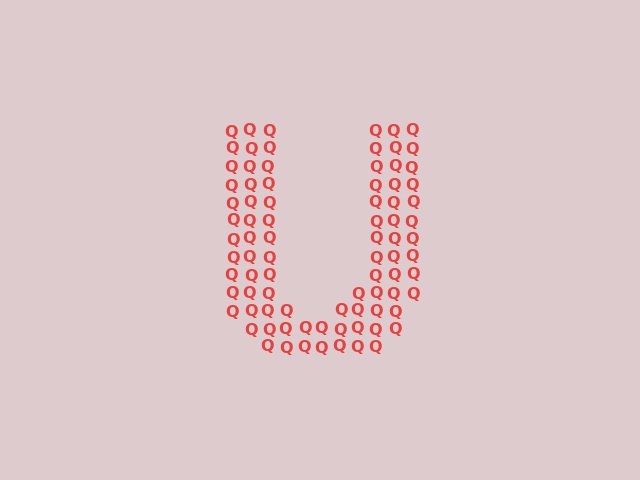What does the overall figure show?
The overall figure shows the letter U.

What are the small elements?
The small elements are letter Q's.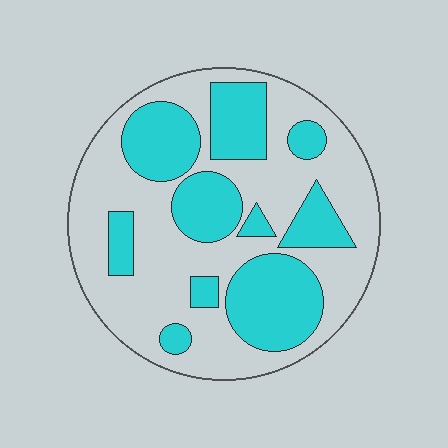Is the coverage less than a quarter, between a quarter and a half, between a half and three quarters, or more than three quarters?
Between a quarter and a half.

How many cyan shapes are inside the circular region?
10.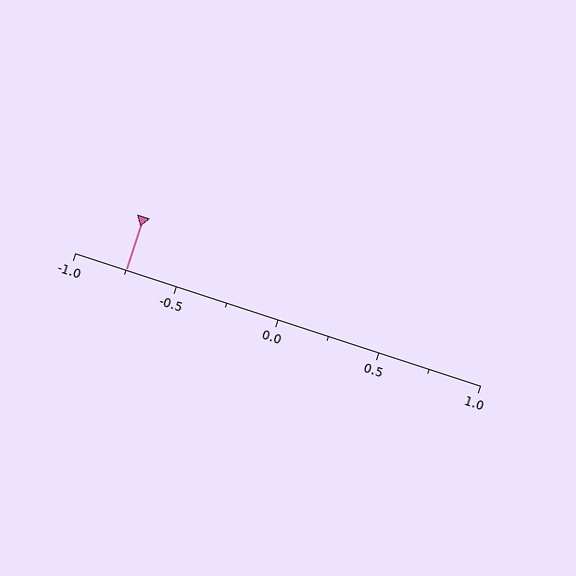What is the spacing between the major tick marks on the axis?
The major ticks are spaced 0.5 apart.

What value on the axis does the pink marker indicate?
The marker indicates approximately -0.75.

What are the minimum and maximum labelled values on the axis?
The axis runs from -1.0 to 1.0.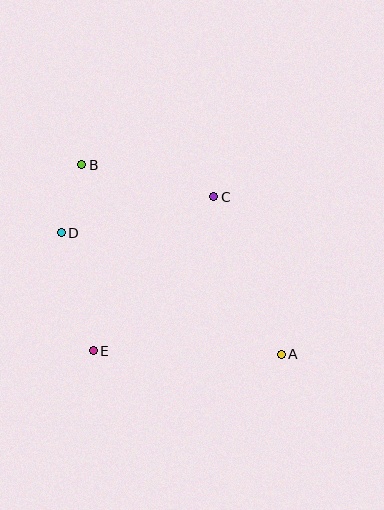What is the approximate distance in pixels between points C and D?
The distance between C and D is approximately 156 pixels.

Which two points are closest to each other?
Points B and D are closest to each other.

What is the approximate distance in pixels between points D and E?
The distance between D and E is approximately 122 pixels.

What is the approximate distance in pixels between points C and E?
The distance between C and E is approximately 195 pixels.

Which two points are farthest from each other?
Points A and B are farthest from each other.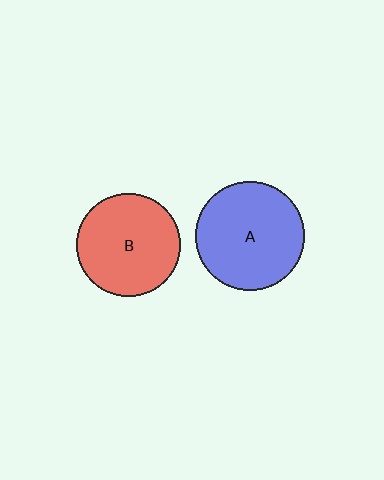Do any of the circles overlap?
No, none of the circles overlap.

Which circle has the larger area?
Circle A (blue).